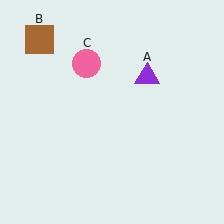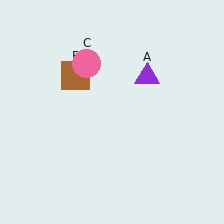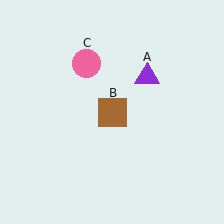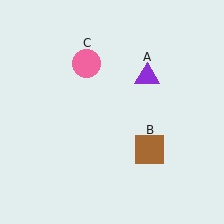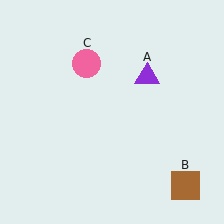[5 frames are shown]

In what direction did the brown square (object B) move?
The brown square (object B) moved down and to the right.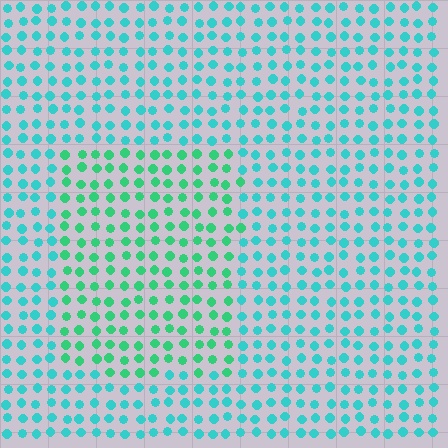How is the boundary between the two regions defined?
The boundary is defined purely by a slight shift in hue (about 32 degrees). Spacing, size, and orientation are identical on both sides.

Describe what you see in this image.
The image is filled with small cyan elements in a uniform arrangement. A rectangle-shaped region is visible where the elements are tinted to a slightly different hue, forming a subtle color boundary.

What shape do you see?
I see a rectangle.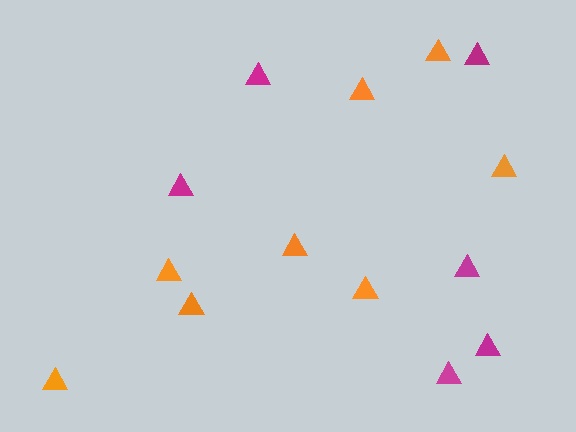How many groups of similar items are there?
There are 2 groups: one group of magenta triangles (6) and one group of orange triangles (8).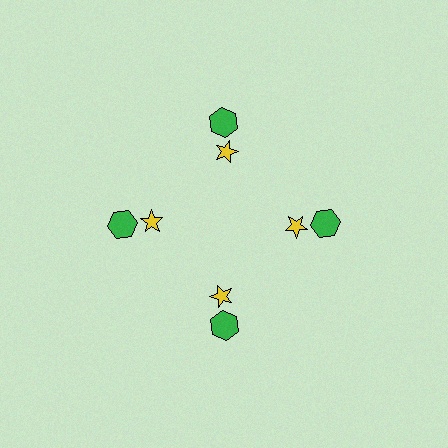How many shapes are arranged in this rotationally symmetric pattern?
There are 8 shapes, arranged in 4 groups of 2.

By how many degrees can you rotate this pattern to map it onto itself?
The pattern maps onto itself every 90 degrees of rotation.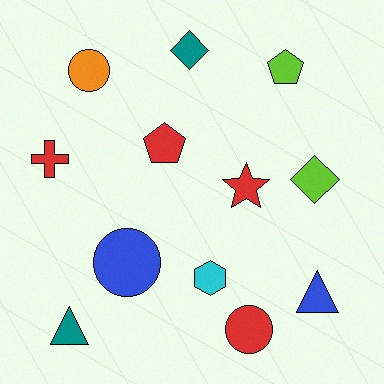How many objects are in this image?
There are 12 objects.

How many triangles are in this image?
There are 2 triangles.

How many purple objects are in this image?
There are no purple objects.